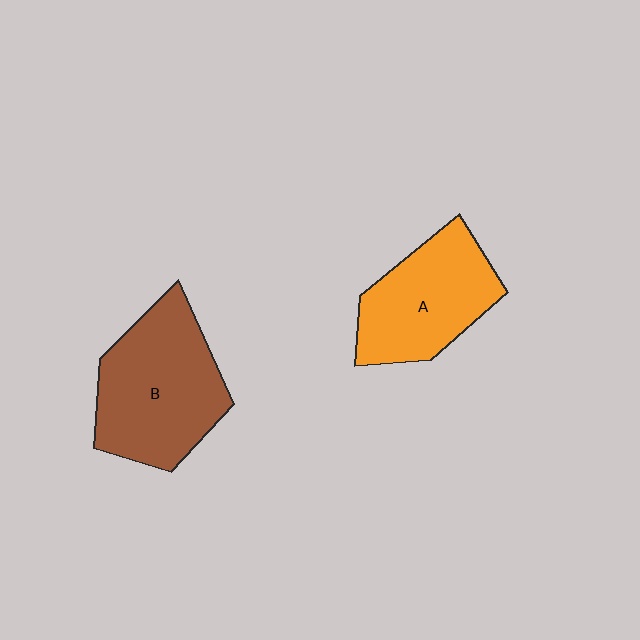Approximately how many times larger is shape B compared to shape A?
Approximately 1.2 times.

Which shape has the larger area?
Shape B (brown).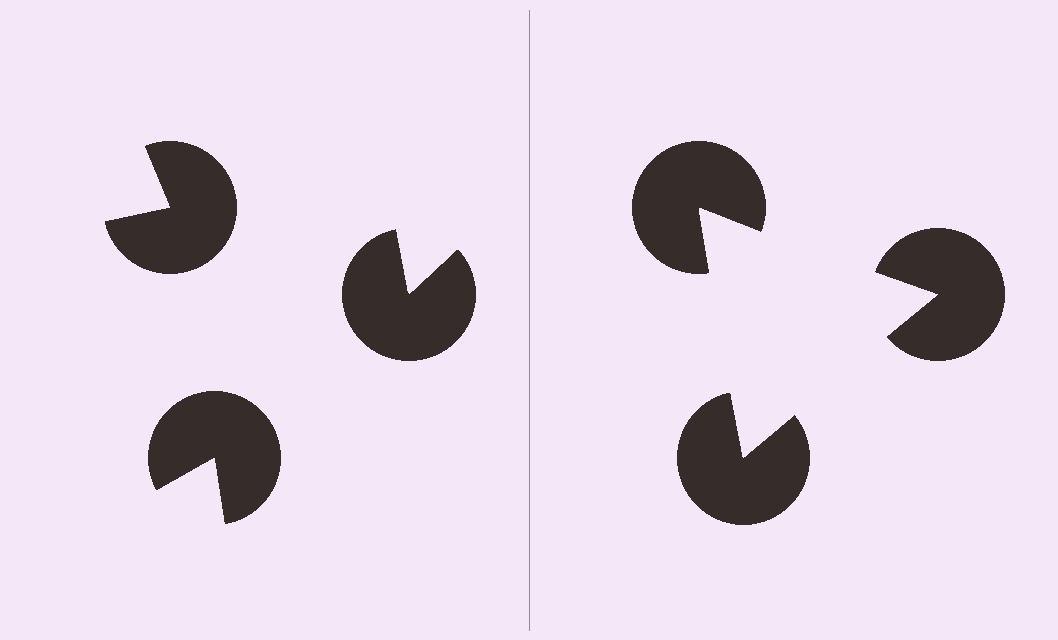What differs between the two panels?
The pac-man discs are positioned identically on both sides; only the wedge orientations differ. On the right they align to a triangle; on the left they are misaligned.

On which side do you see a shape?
An illusory triangle appears on the right side. On the left side the wedge cuts are rotated, so no coherent shape forms.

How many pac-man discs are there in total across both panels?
6 — 3 on each side.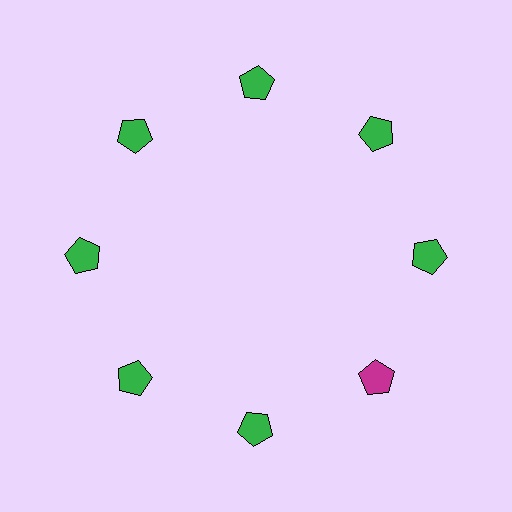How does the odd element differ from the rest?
It has a different color: magenta instead of green.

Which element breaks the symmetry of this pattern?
The magenta pentagon at roughly the 4 o'clock position breaks the symmetry. All other shapes are green pentagons.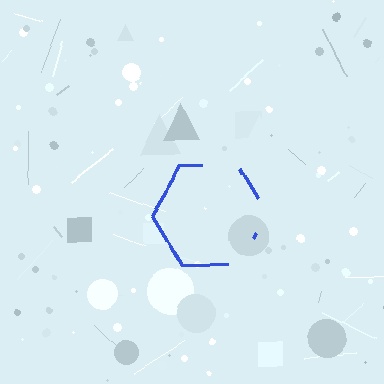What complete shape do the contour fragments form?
The contour fragments form a hexagon.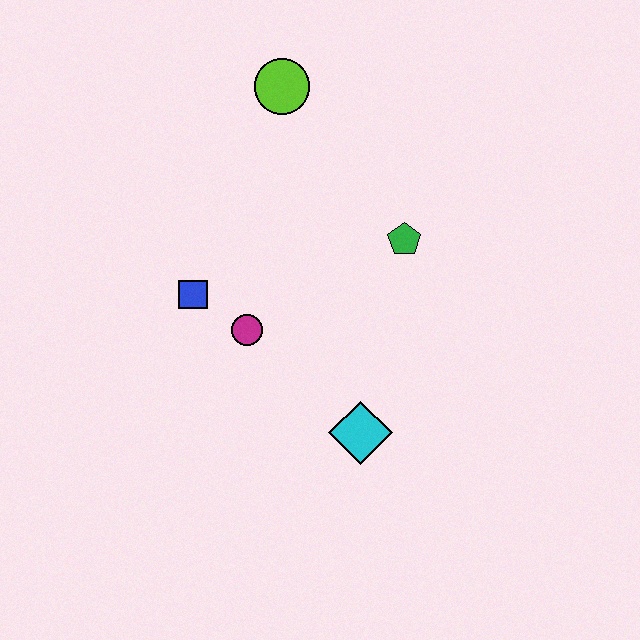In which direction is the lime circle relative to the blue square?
The lime circle is above the blue square.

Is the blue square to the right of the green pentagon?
No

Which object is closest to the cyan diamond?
The magenta circle is closest to the cyan diamond.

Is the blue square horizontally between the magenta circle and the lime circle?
No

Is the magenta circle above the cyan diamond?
Yes